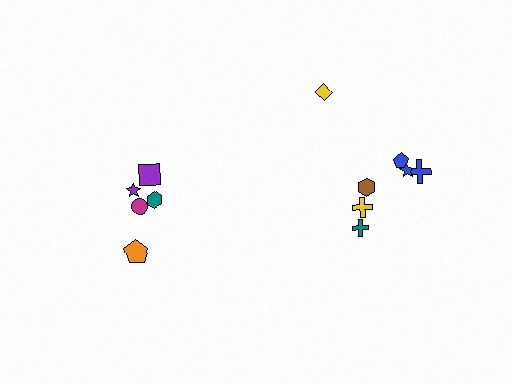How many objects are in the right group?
There are 7 objects.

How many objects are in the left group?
There are 5 objects.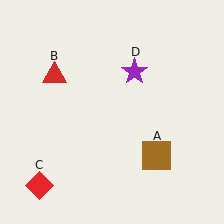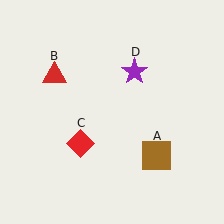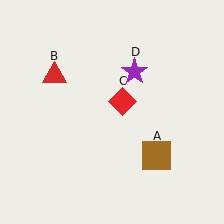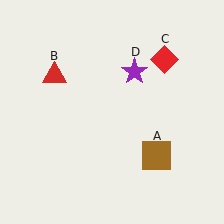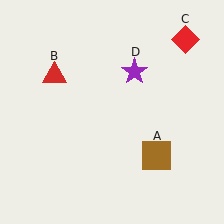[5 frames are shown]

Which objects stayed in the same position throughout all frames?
Brown square (object A) and red triangle (object B) and purple star (object D) remained stationary.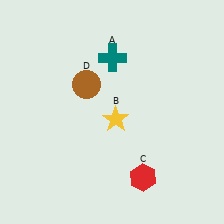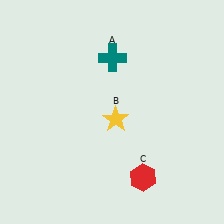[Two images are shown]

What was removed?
The brown circle (D) was removed in Image 2.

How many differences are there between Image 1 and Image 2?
There is 1 difference between the two images.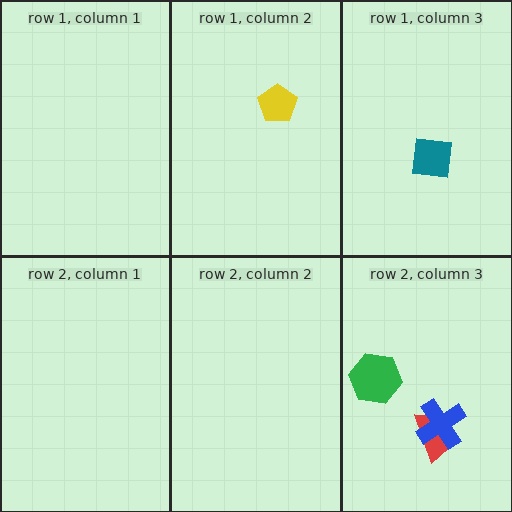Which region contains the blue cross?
The row 2, column 3 region.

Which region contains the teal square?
The row 1, column 3 region.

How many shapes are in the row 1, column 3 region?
1.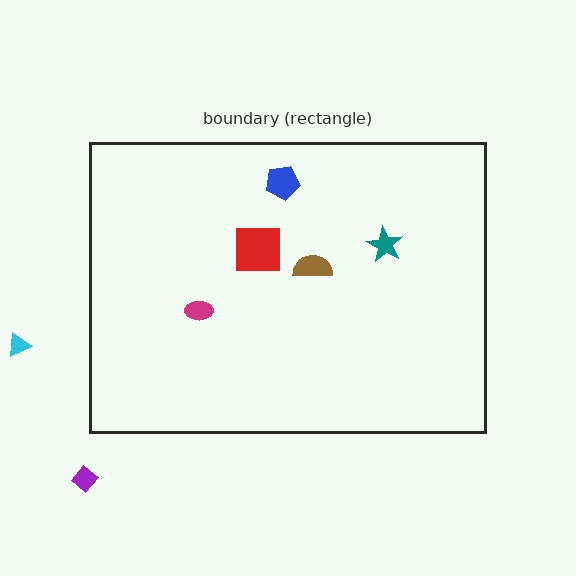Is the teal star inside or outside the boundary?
Inside.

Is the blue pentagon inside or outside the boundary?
Inside.